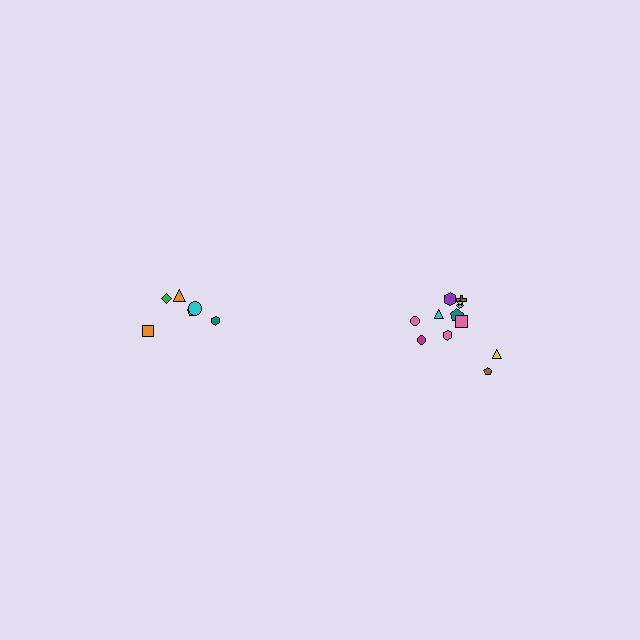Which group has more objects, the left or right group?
The right group.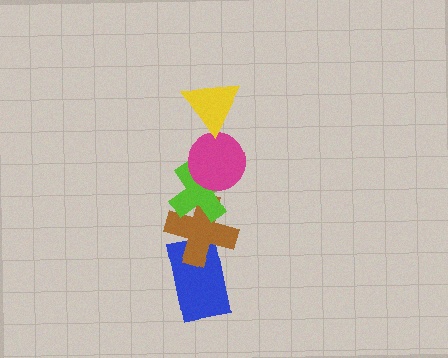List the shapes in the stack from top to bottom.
From top to bottom: the yellow triangle, the magenta circle, the lime cross, the brown cross, the blue rectangle.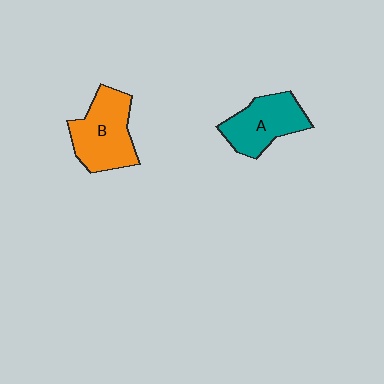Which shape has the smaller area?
Shape A (teal).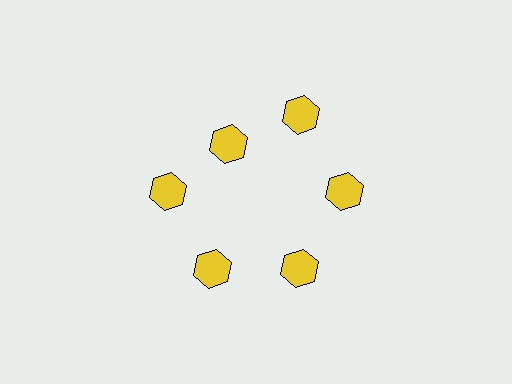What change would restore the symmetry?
The symmetry would be restored by moving it outward, back onto the ring so that all 6 hexagons sit at equal angles and equal distance from the center.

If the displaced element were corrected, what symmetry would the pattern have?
It would have 6-fold rotational symmetry — the pattern would map onto itself every 60 degrees.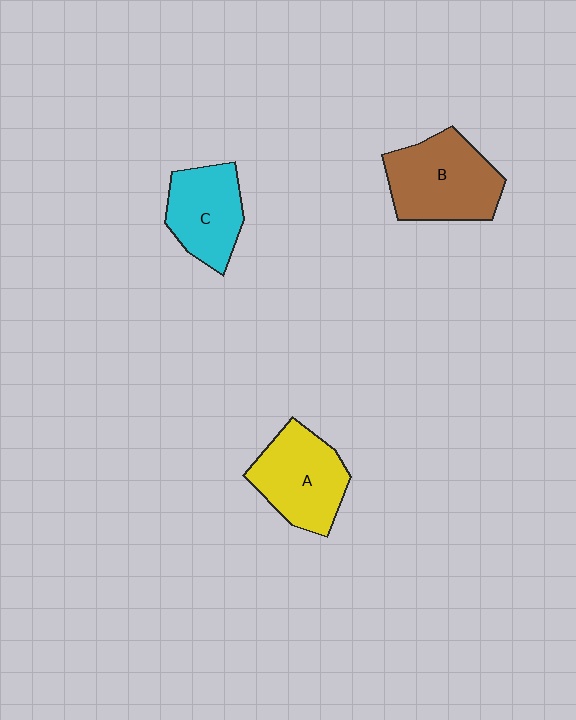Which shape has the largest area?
Shape B (brown).